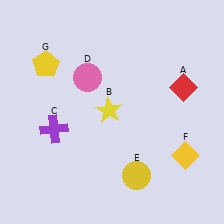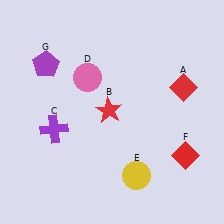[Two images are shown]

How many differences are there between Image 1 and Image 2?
There are 3 differences between the two images.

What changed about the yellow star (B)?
In Image 1, B is yellow. In Image 2, it changed to red.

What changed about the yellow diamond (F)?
In Image 1, F is yellow. In Image 2, it changed to red.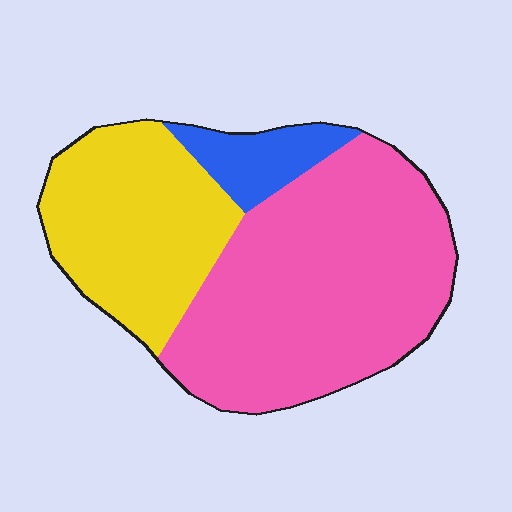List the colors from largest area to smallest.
From largest to smallest: pink, yellow, blue.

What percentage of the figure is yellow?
Yellow covers roughly 35% of the figure.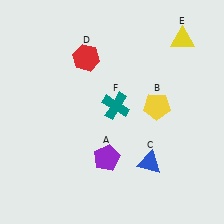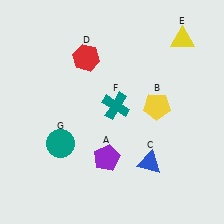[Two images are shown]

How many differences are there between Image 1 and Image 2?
There is 1 difference between the two images.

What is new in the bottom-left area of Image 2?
A teal circle (G) was added in the bottom-left area of Image 2.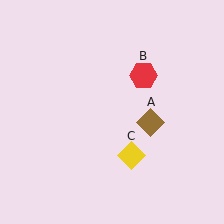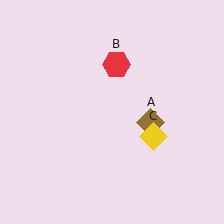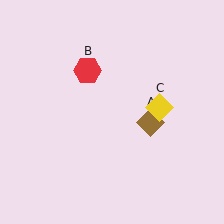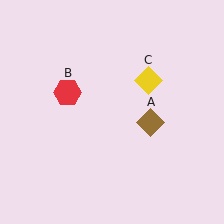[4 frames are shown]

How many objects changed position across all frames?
2 objects changed position: red hexagon (object B), yellow diamond (object C).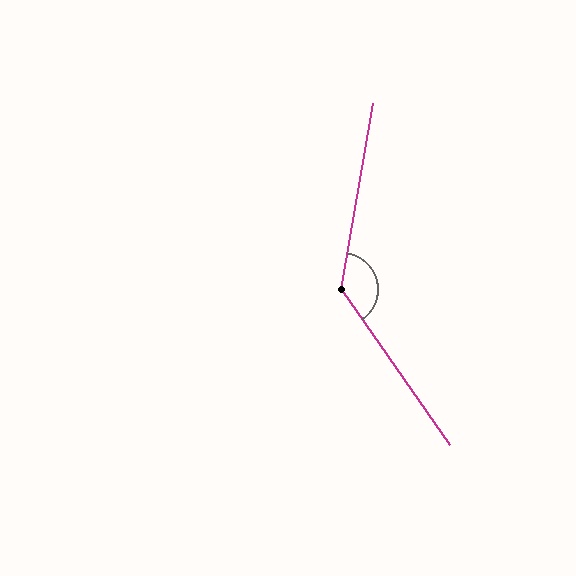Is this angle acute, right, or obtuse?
It is obtuse.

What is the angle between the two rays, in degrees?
Approximately 135 degrees.